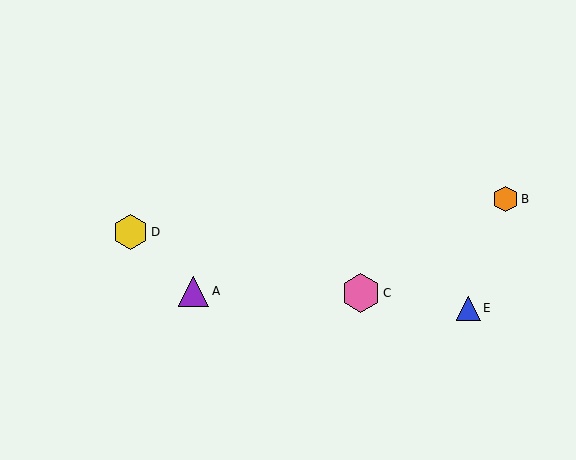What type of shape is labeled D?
Shape D is a yellow hexagon.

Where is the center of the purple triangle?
The center of the purple triangle is at (194, 291).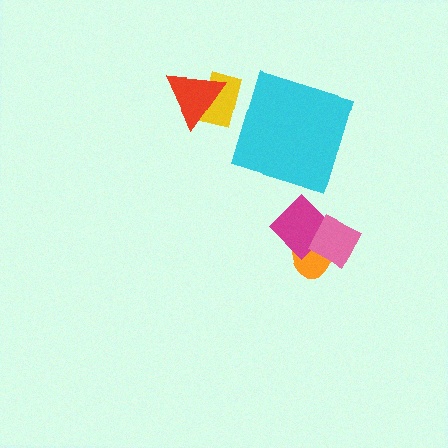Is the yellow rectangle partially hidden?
Yes, it is partially covered by another shape.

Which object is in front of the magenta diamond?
The pink diamond is in front of the magenta diamond.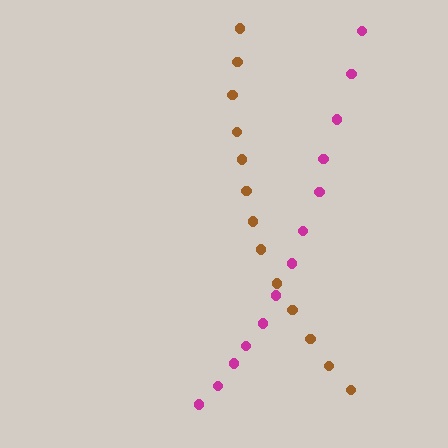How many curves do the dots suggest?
There are 2 distinct paths.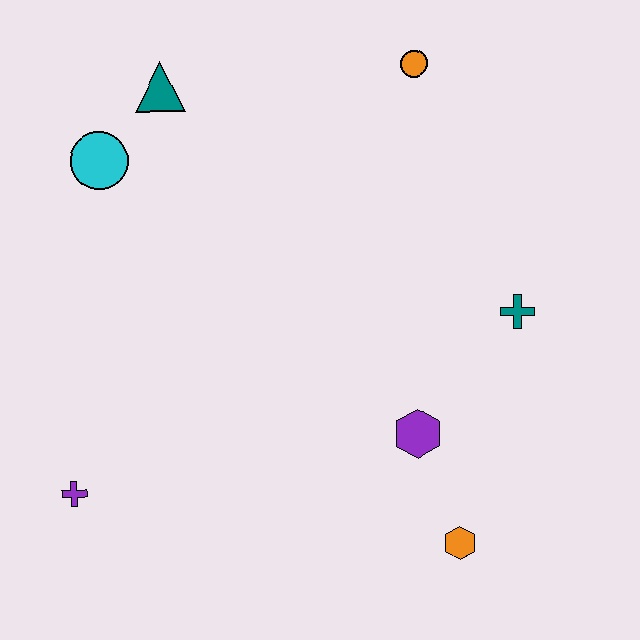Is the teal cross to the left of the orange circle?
No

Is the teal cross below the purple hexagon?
No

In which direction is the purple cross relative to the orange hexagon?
The purple cross is to the left of the orange hexagon.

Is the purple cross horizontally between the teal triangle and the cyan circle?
No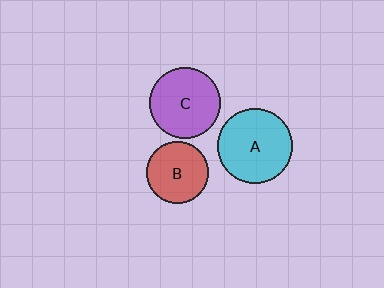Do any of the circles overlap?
No, none of the circles overlap.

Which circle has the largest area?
Circle A (cyan).